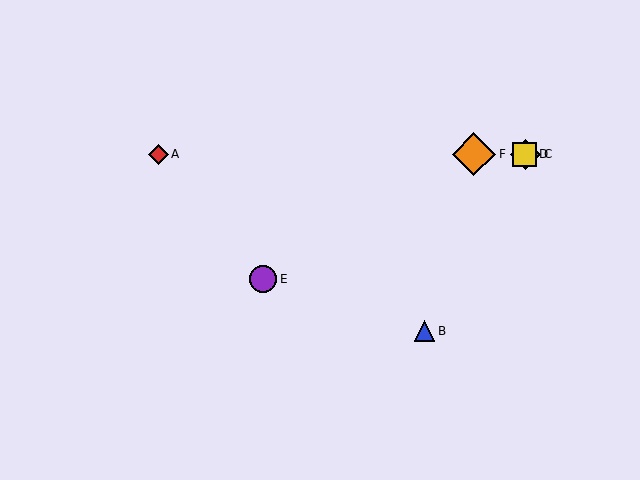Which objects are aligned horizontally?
Objects A, C, D, F are aligned horizontally.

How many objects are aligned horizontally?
4 objects (A, C, D, F) are aligned horizontally.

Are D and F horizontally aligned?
Yes, both are at y≈154.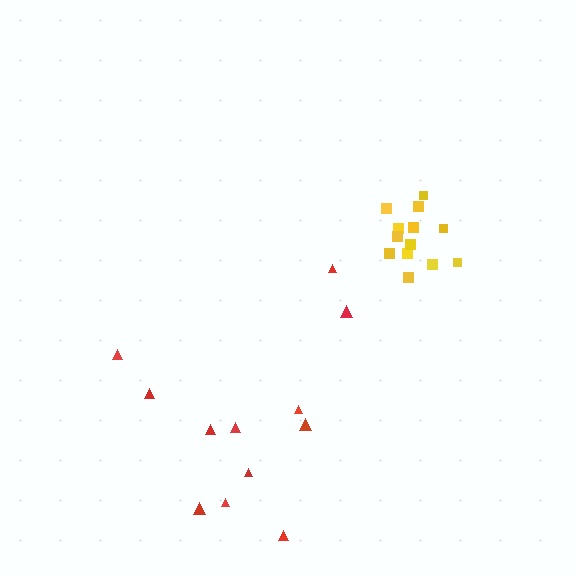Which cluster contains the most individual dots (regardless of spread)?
Yellow (13).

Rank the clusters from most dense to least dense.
yellow, red.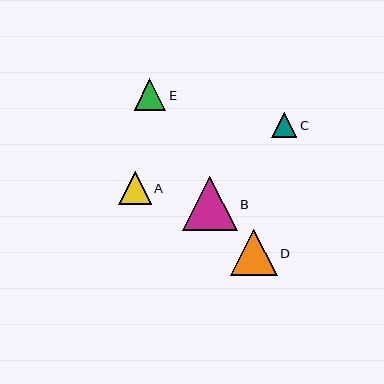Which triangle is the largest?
Triangle B is the largest with a size of approximately 54 pixels.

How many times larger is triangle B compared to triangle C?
Triangle B is approximately 2.2 times the size of triangle C.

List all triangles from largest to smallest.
From largest to smallest: B, D, A, E, C.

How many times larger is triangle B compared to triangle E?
Triangle B is approximately 1.7 times the size of triangle E.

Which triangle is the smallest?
Triangle C is the smallest with a size of approximately 25 pixels.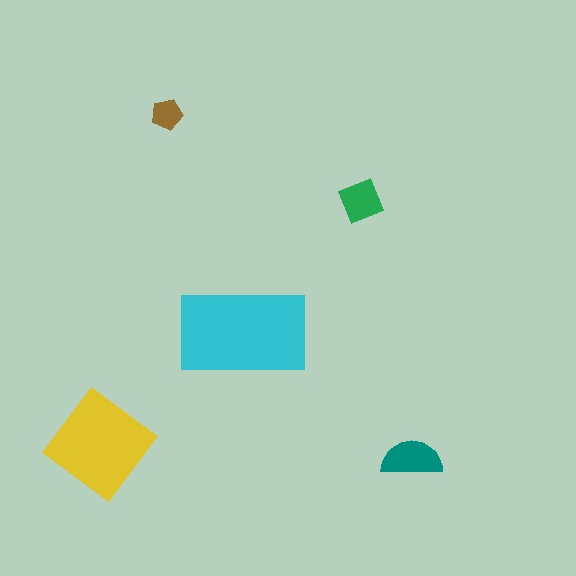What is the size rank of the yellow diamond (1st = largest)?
2nd.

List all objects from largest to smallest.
The cyan rectangle, the yellow diamond, the teal semicircle, the green square, the brown pentagon.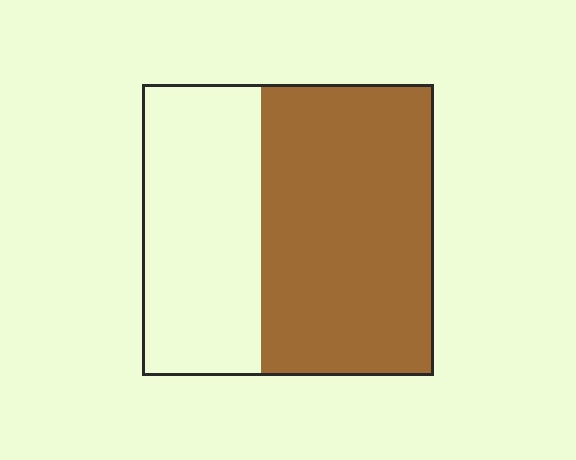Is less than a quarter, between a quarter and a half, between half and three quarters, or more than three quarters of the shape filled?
Between half and three quarters.